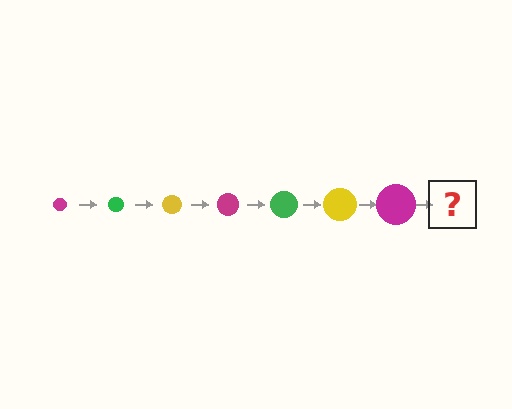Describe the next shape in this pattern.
It should be a green circle, larger than the previous one.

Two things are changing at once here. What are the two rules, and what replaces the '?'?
The two rules are that the circle grows larger each step and the color cycles through magenta, green, and yellow. The '?' should be a green circle, larger than the previous one.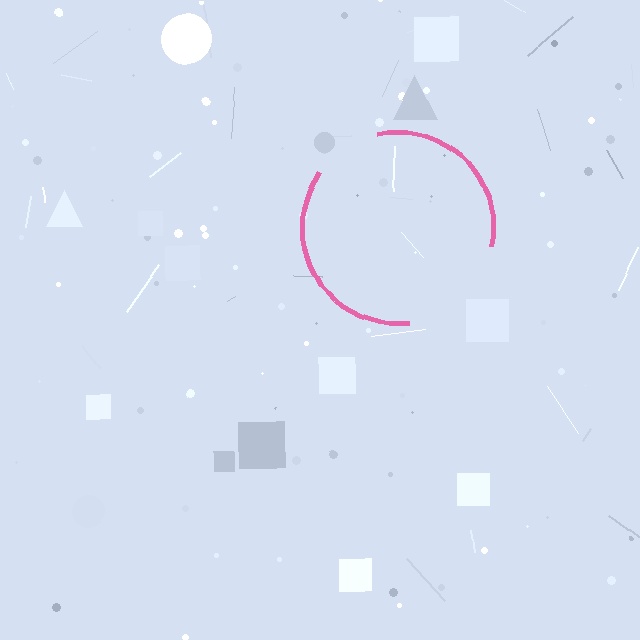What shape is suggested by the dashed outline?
The dashed outline suggests a circle.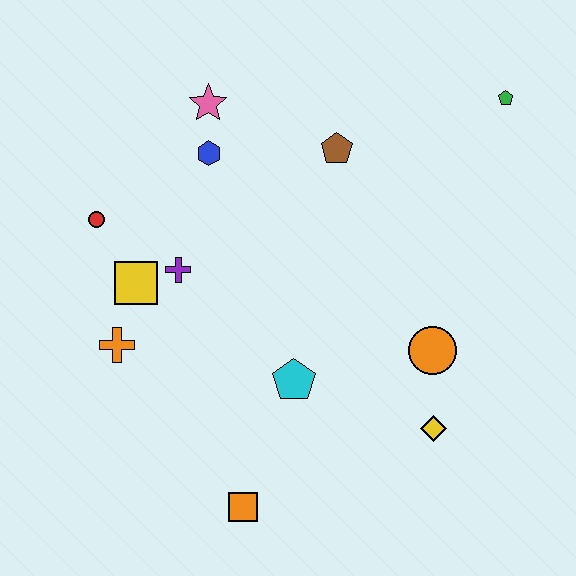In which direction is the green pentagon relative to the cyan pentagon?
The green pentagon is above the cyan pentagon.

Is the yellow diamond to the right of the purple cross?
Yes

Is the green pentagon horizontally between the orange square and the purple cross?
No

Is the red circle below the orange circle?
No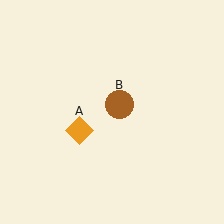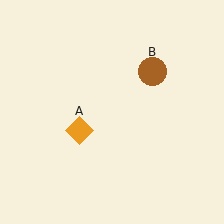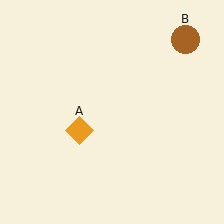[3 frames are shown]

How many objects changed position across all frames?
1 object changed position: brown circle (object B).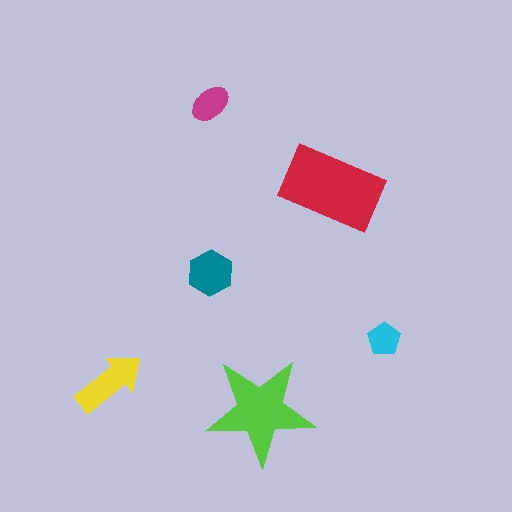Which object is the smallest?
The cyan pentagon.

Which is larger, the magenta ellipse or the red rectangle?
The red rectangle.